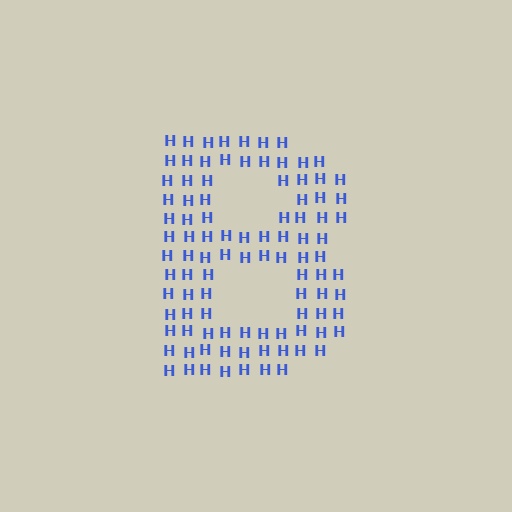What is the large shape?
The large shape is the letter B.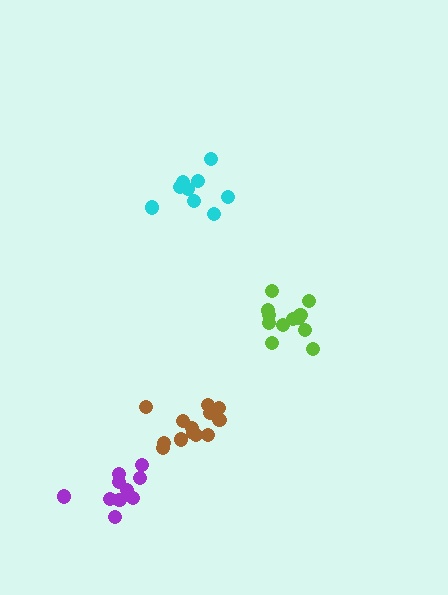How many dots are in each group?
Group 1: 9 dots, Group 2: 12 dots, Group 3: 10 dots, Group 4: 13 dots (44 total).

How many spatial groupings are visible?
There are 4 spatial groupings.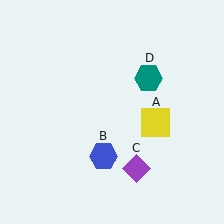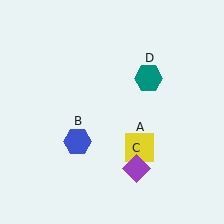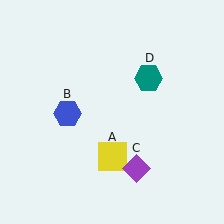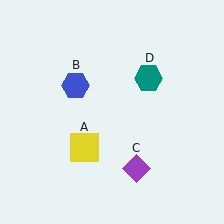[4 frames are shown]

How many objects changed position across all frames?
2 objects changed position: yellow square (object A), blue hexagon (object B).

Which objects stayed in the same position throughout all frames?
Purple diamond (object C) and teal hexagon (object D) remained stationary.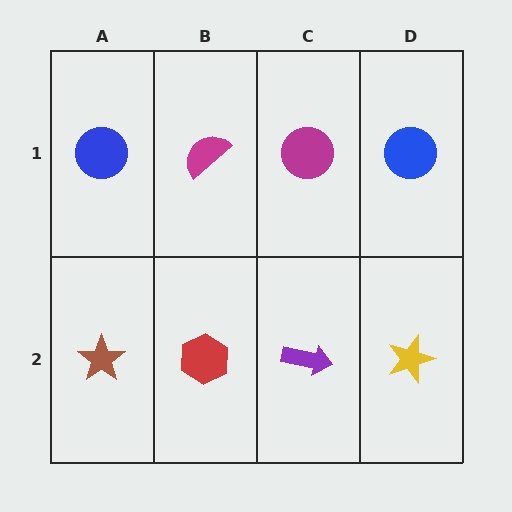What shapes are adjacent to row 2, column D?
A blue circle (row 1, column D), a purple arrow (row 2, column C).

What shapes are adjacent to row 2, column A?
A blue circle (row 1, column A), a red hexagon (row 2, column B).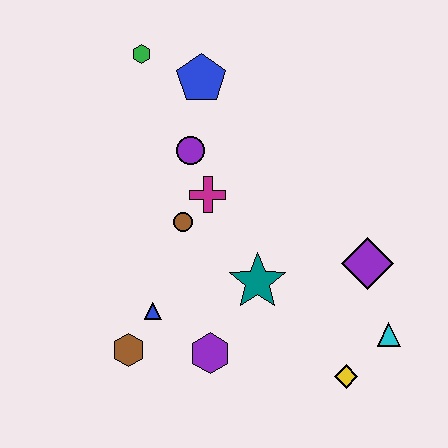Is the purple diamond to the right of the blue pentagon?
Yes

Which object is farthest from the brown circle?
The cyan triangle is farthest from the brown circle.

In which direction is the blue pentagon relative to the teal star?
The blue pentagon is above the teal star.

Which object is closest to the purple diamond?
The cyan triangle is closest to the purple diamond.